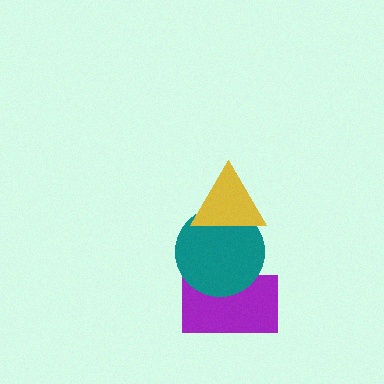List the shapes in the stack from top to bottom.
From top to bottom: the yellow triangle, the teal circle, the purple rectangle.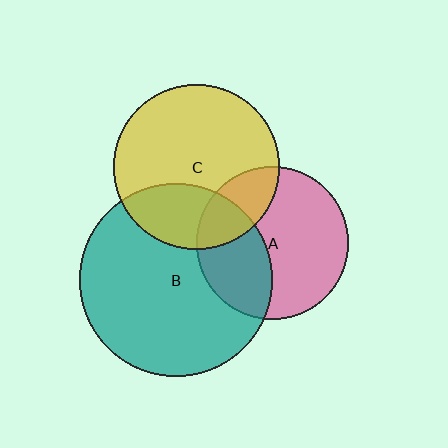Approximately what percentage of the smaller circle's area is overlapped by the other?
Approximately 25%.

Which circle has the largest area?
Circle B (teal).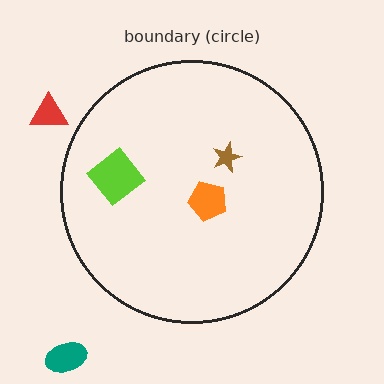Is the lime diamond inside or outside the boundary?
Inside.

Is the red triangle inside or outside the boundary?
Outside.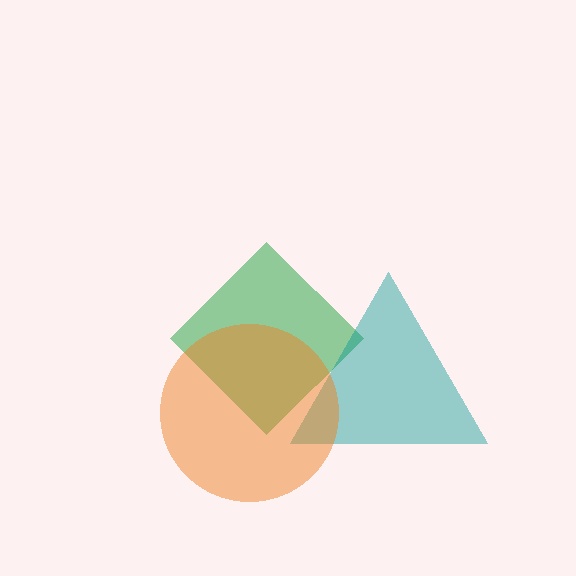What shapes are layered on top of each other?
The layered shapes are: a green diamond, a teal triangle, an orange circle.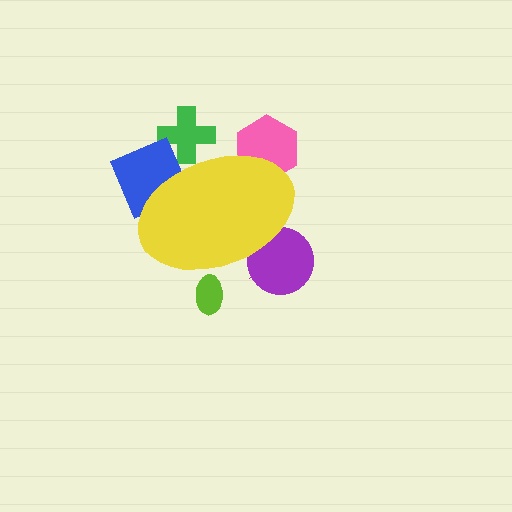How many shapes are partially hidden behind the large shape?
6 shapes are partially hidden.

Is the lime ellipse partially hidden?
Yes, the lime ellipse is partially hidden behind the yellow ellipse.